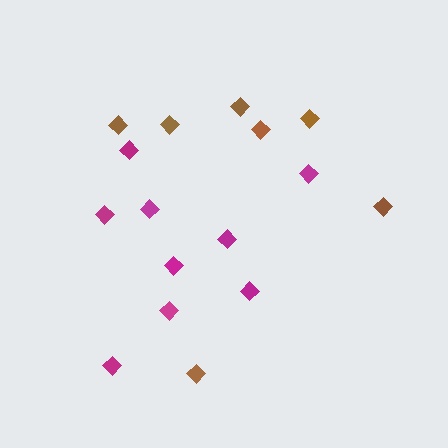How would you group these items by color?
There are 2 groups: one group of brown diamonds (7) and one group of magenta diamonds (9).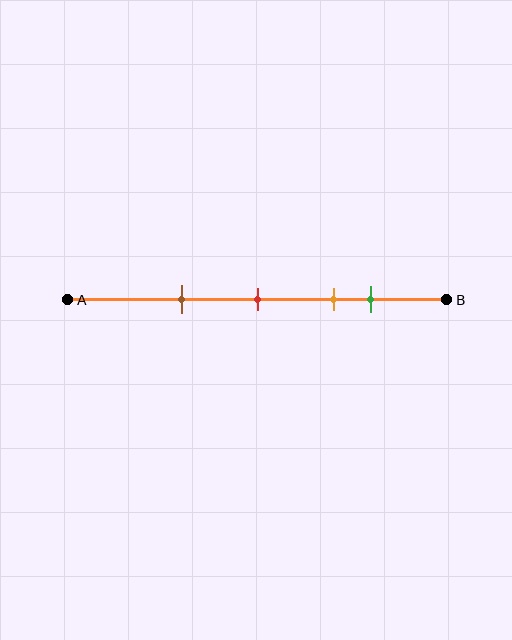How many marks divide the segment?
There are 4 marks dividing the segment.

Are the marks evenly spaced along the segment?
No, the marks are not evenly spaced.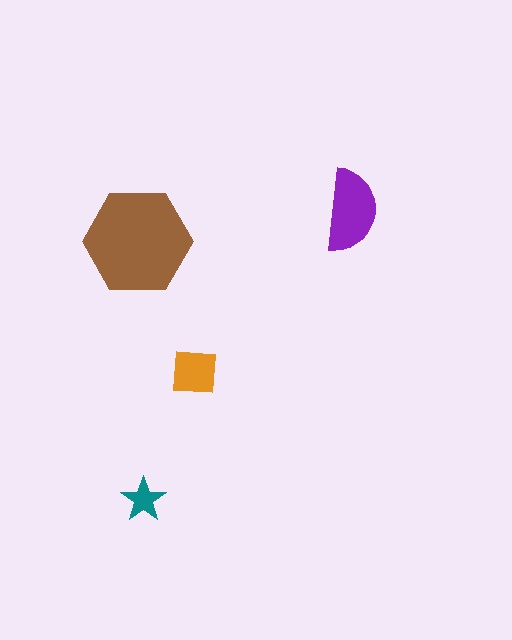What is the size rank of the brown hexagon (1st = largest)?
1st.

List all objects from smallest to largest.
The teal star, the orange square, the purple semicircle, the brown hexagon.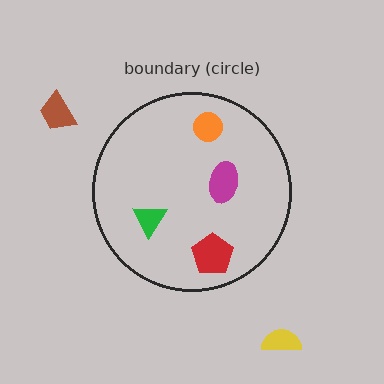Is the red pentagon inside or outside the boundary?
Inside.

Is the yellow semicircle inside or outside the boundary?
Outside.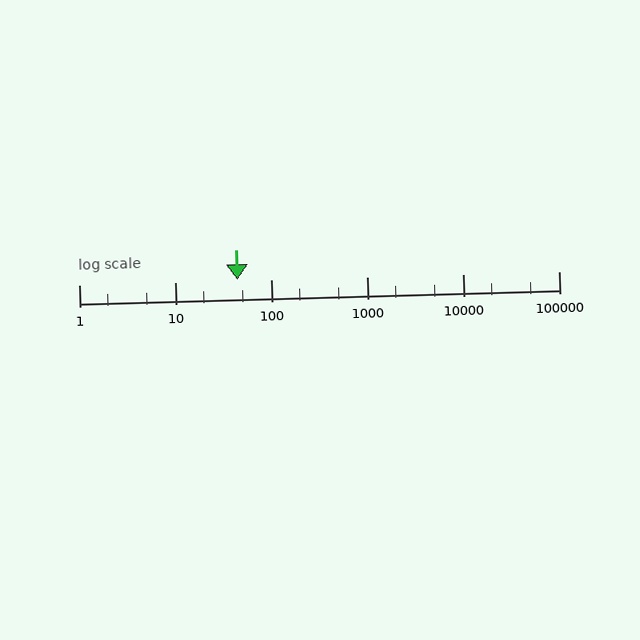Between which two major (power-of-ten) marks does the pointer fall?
The pointer is between 10 and 100.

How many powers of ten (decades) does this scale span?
The scale spans 5 decades, from 1 to 100000.